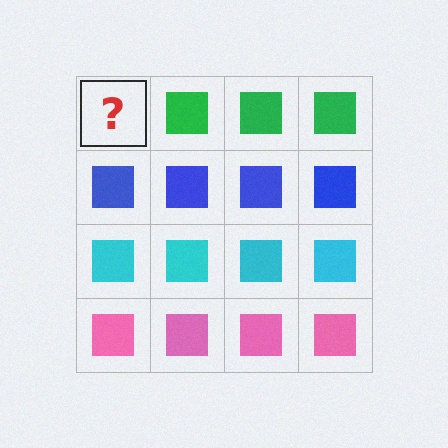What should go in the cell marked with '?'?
The missing cell should contain a green square.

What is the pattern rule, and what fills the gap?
The rule is that each row has a consistent color. The gap should be filled with a green square.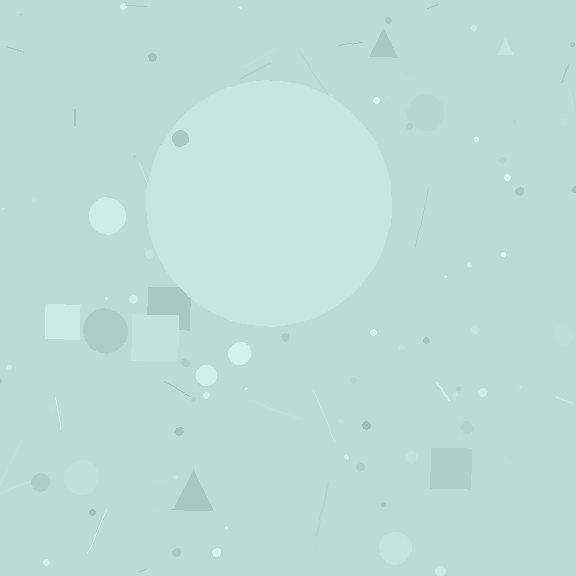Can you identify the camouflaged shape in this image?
The camouflaged shape is a circle.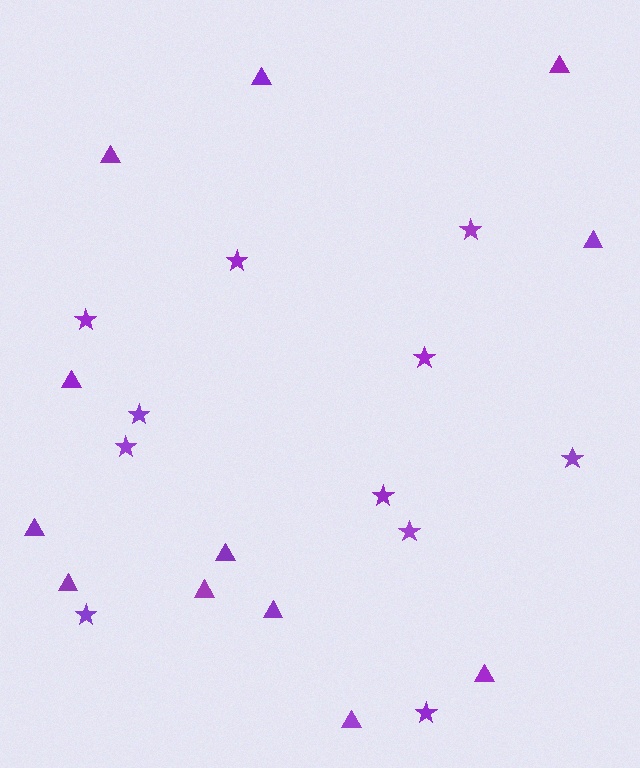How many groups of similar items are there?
There are 2 groups: one group of triangles (12) and one group of stars (11).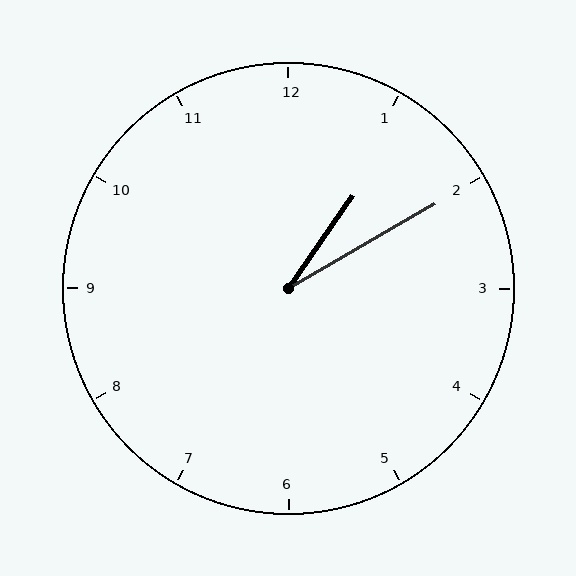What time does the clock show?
1:10.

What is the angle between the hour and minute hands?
Approximately 25 degrees.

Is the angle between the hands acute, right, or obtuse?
It is acute.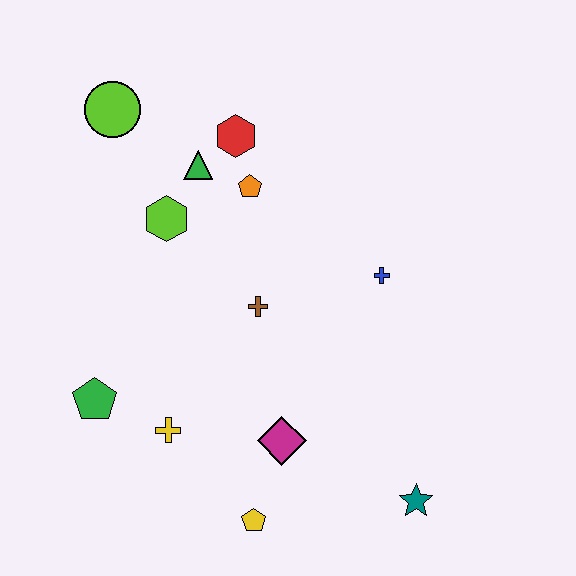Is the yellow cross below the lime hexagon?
Yes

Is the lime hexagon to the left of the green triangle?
Yes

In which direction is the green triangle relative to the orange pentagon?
The green triangle is to the left of the orange pentagon.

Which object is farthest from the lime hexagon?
The teal star is farthest from the lime hexagon.